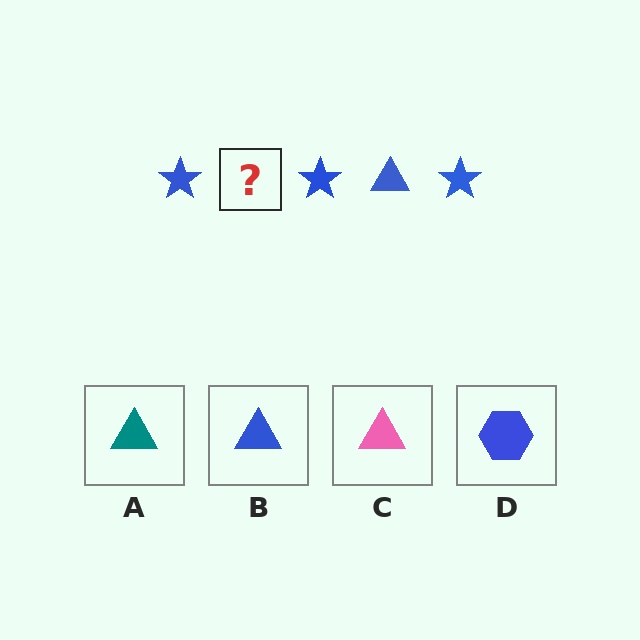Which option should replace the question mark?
Option B.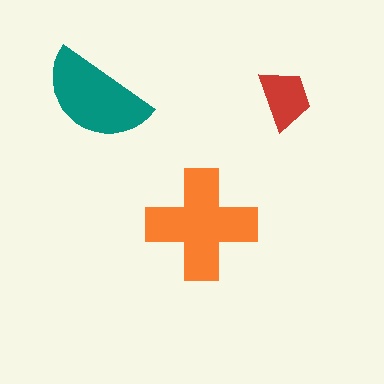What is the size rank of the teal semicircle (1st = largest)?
2nd.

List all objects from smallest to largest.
The red trapezoid, the teal semicircle, the orange cross.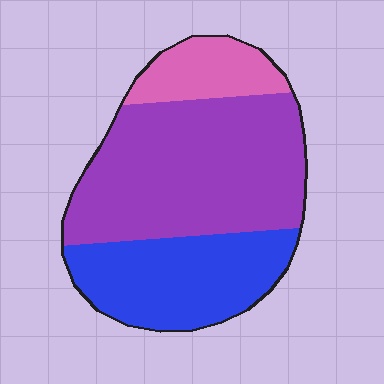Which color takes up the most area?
Purple, at roughly 55%.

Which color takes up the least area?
Pink, at roughly 15%.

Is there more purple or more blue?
Purple.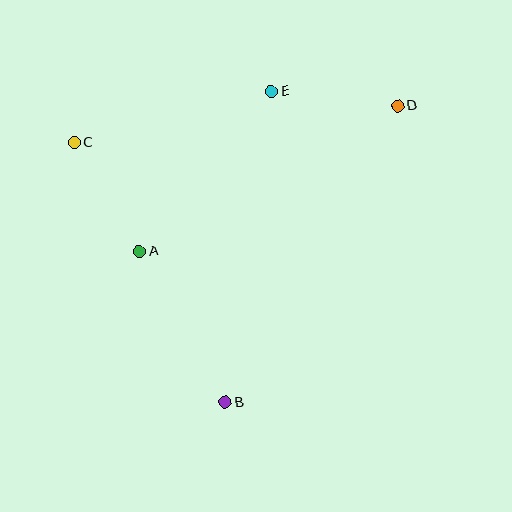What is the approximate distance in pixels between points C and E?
The distance between C and E is approximately 204 pixels.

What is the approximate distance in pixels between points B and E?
The distance between B and E is approximately 314 pixels.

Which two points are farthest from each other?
Points B and D are farthest from each other.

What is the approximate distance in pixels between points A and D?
The distance between A and D is approximately 296 pixels.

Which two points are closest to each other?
Points A and C are closest to each other.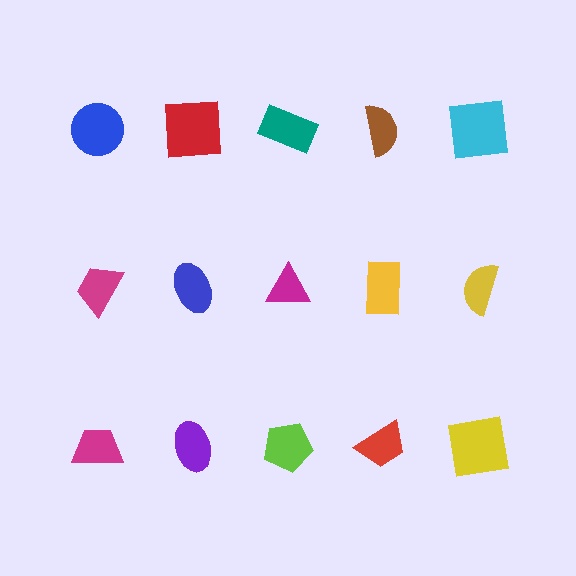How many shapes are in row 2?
5 shapes.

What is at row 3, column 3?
A lime pentagon.